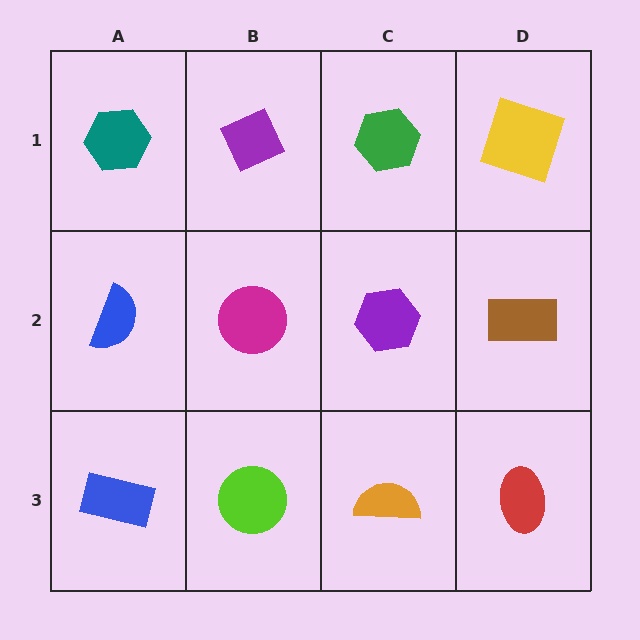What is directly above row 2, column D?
A yellow square.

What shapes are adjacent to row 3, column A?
A blue semicircle (row 2, column A), a lime circle (row 3, column B).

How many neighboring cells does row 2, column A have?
3.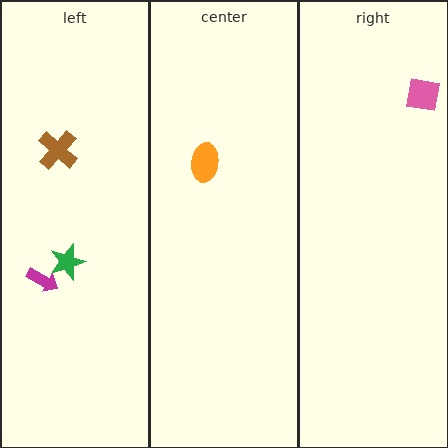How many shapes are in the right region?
1.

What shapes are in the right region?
The pink square.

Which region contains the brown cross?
The left region.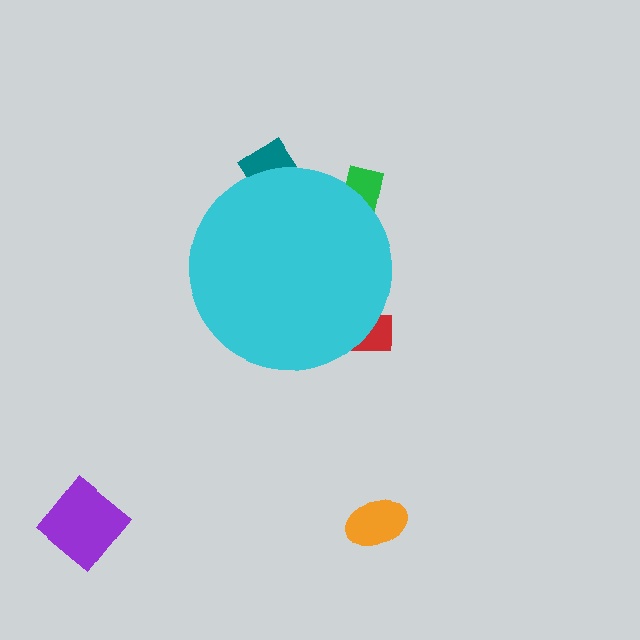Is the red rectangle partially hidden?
Yes, the red rectangle is partially hidden behind the cyan circle.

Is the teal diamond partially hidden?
Yes, the teal diamond is partially hidden behind the cyan circle.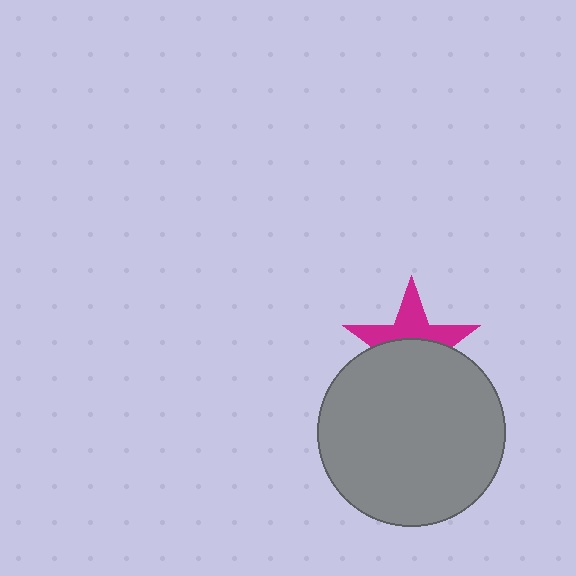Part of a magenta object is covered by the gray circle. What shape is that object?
It is a star.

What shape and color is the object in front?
The object in front is a gray circle.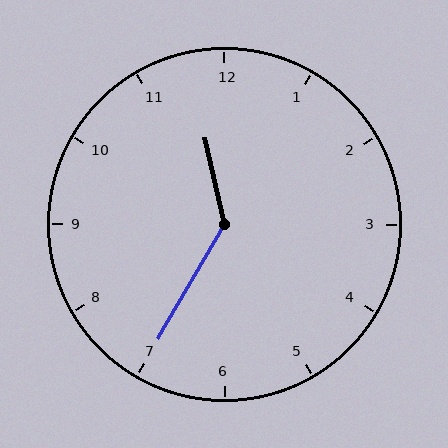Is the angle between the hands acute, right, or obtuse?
It is obtuse.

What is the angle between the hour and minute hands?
Approximately 138 degrees.